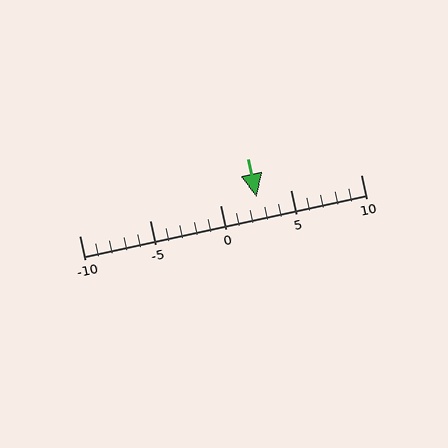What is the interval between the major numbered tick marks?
The major tick marks are spaced 5 units apart.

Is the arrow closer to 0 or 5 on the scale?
The arrow is closer to 5.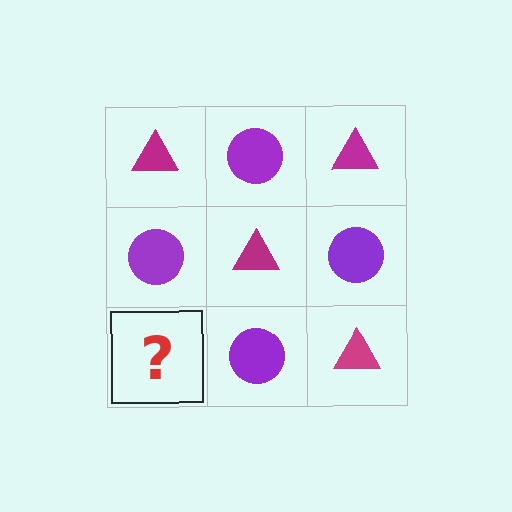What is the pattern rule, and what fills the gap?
The rule is that it alternates magenta triangle and purple circle in a checkerboard pattern. The gap should be filled with a magenta triangle.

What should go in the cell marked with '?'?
The missing cell should contain a magenta triangle.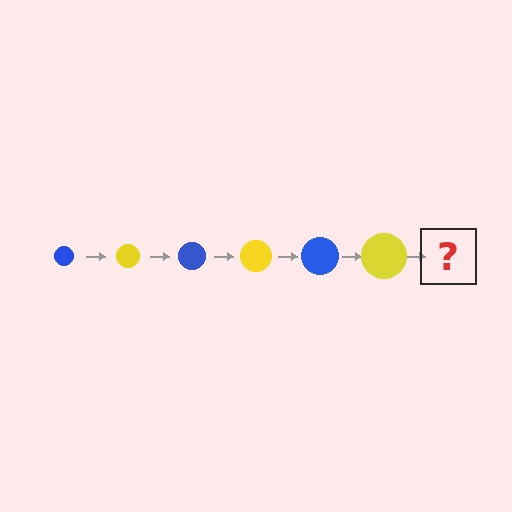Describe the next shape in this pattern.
It should be a blue circle, larger than the previous one.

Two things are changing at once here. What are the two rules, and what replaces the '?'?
The two rules are that the circle grows larger each step and the color cycles through blue and yellow. The '?' should be a blue circle, larger than the previous one.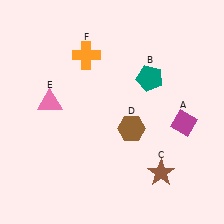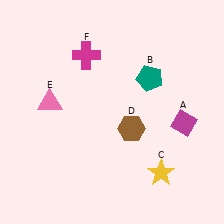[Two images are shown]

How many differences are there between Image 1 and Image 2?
There are 2 differences between the two images.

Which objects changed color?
C changed from brown to yellow. F changed from orange to magenta.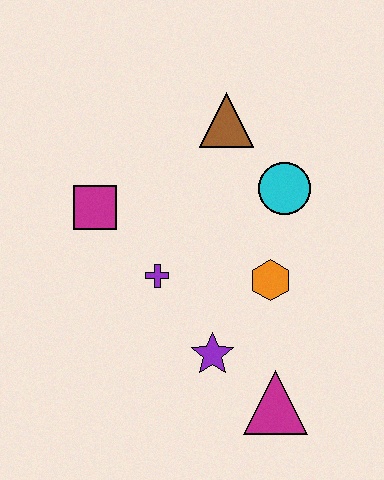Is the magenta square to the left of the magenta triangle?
Yes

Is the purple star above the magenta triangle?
Yes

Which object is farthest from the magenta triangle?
The brown triangle is farthest from the magenta triangle.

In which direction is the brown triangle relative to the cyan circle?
The brown triangle is above the cyan circle.